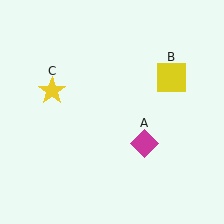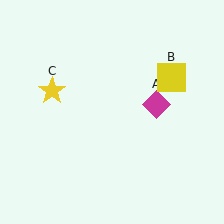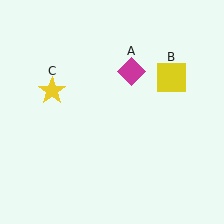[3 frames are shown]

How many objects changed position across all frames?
1 object changed position: magenta diamond (object A).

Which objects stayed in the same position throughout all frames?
Yellow square (object B) and yellow star (object C) remained stationary.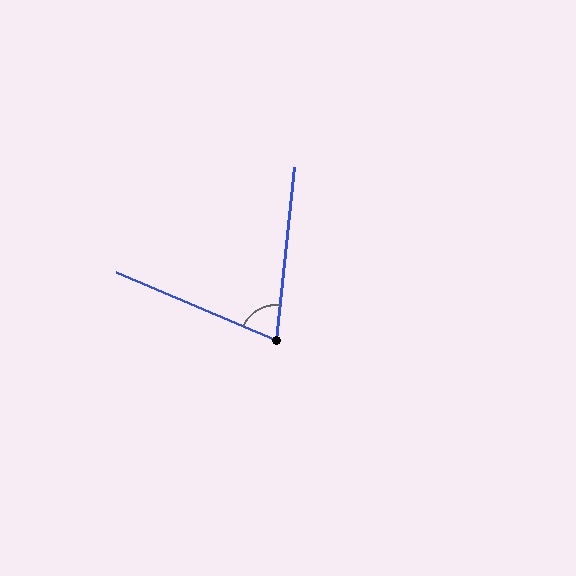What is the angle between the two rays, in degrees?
Approximately 73 degrees.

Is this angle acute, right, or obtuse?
It is acute.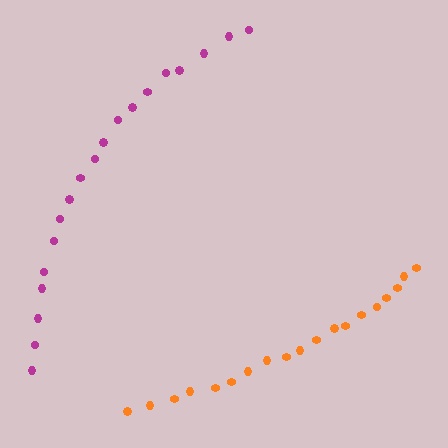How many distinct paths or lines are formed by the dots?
There are 2 distinct paths.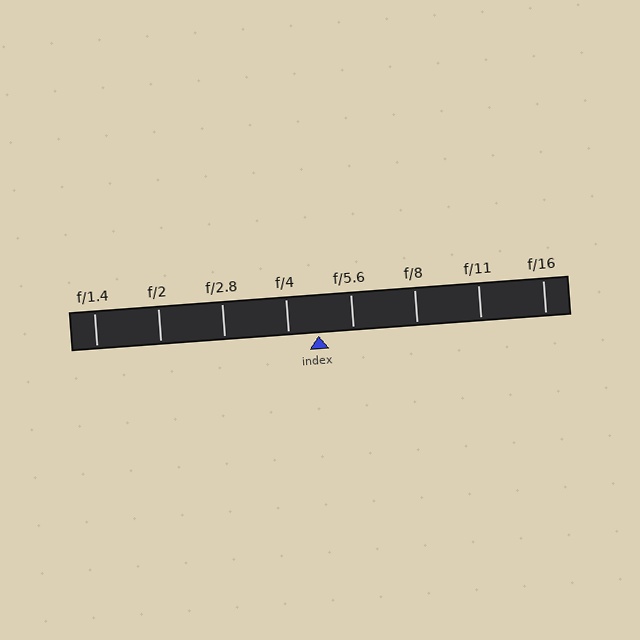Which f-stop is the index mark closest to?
The index mark is closest to f/4.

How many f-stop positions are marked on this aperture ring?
There are 8 f-stop positions marked.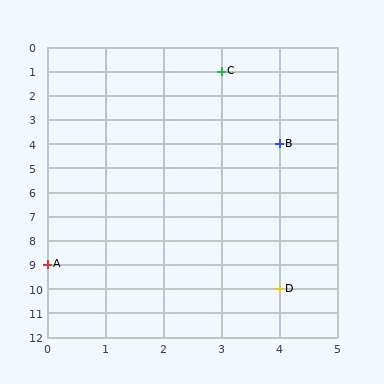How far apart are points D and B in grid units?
Points D and B are 6 rows apart.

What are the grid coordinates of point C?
Point C is at grid coordinates (3, 1).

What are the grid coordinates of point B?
Point B is at grid coordinates (4, 4).